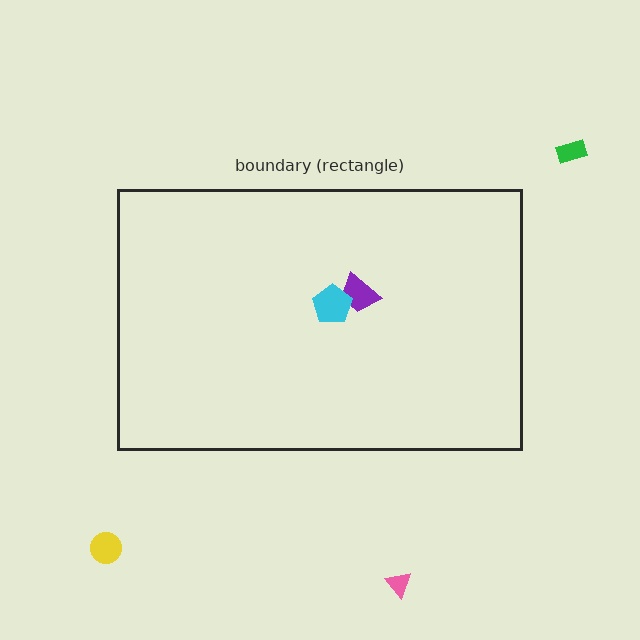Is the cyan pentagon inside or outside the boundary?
Inside.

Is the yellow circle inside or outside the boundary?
Outside.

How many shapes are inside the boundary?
2 inside, 3 outside.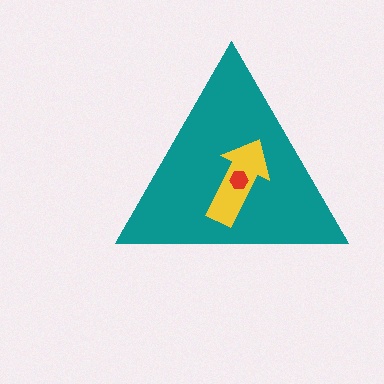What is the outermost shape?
The teal triangle.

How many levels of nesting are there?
3.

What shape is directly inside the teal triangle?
The yellow arrow.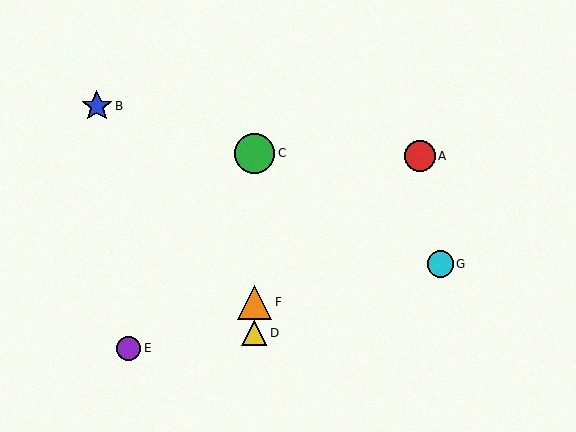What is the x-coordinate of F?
Object F is at x≈254.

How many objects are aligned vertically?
3 objects (C, D, F) are aligned vertically.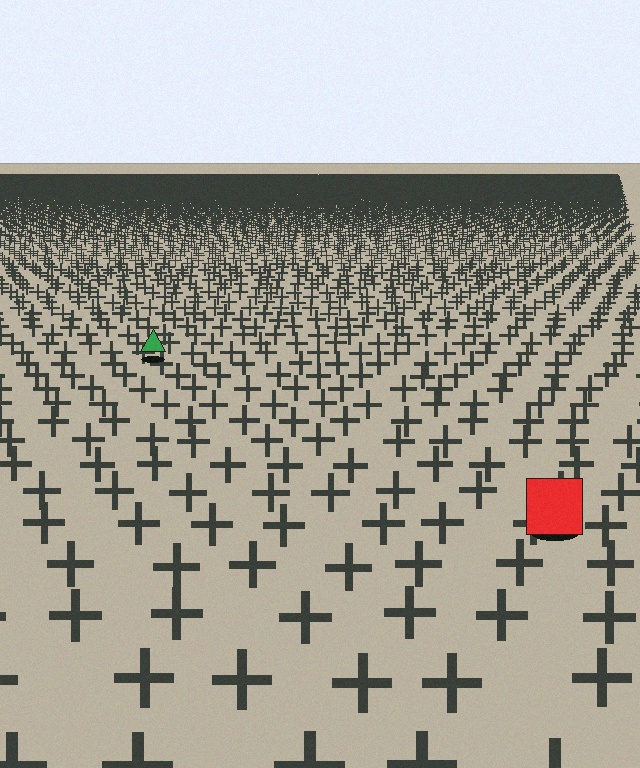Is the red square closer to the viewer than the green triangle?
Yes. The red square is closer — you can tell from the texture gradient: the ground texture is coarser near it.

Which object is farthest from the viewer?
The green triangle is farthest from the viewer. It appears smaller and the ground texture around it is denser.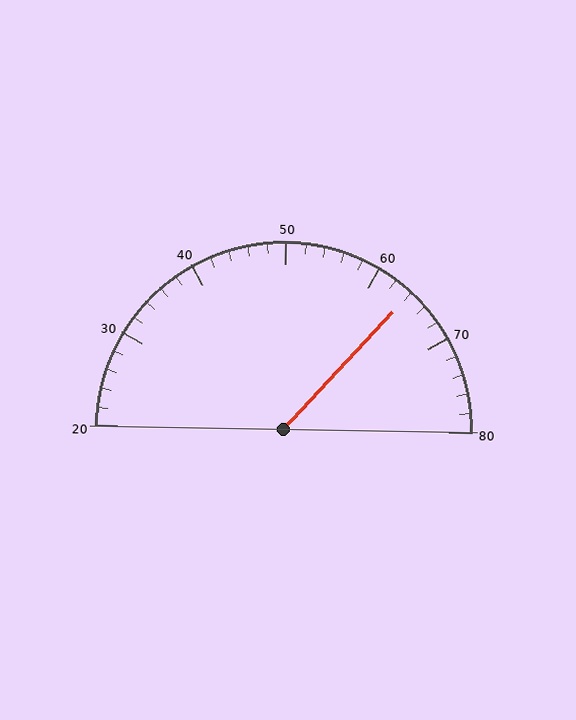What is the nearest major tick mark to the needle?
The nearest major tick mark is 60.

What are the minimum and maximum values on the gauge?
The gauge ranges from 20 to 80.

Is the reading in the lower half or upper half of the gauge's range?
The reading is in the upper half of the range (20 to 80).